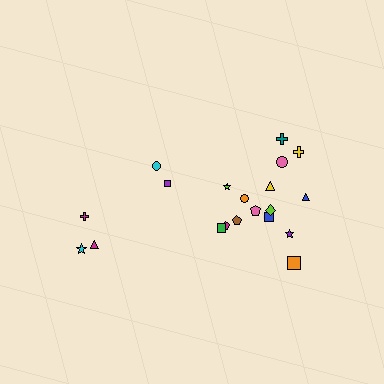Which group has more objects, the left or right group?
The right group.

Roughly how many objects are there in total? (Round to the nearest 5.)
Roughly 20 objects in total.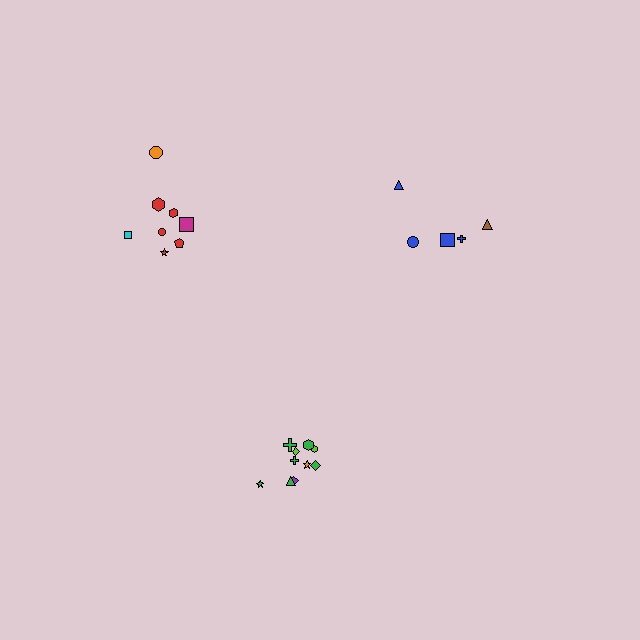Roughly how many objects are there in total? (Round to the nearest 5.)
Roughly 25 objects in total.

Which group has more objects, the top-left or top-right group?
The top-left group.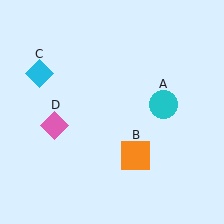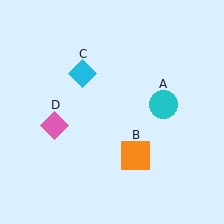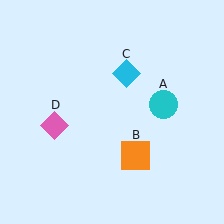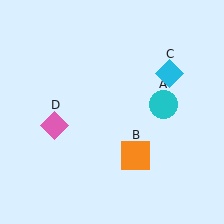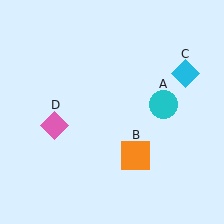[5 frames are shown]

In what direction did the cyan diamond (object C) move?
The cyan diamond (object C) moved right.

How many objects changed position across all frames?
1 object changed position: cyan diamond (object C).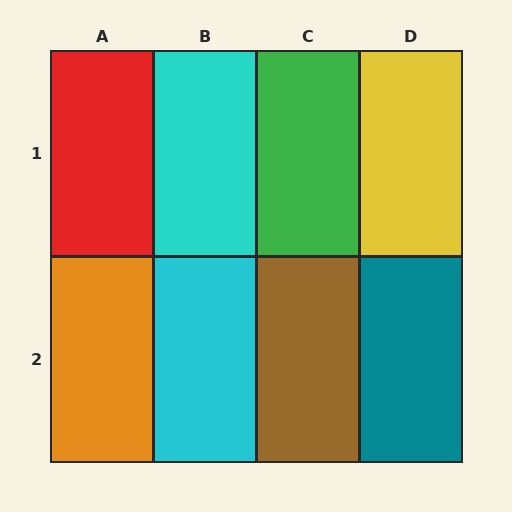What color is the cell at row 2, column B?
Cyan.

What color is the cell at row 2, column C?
Brown.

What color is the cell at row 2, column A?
Orange.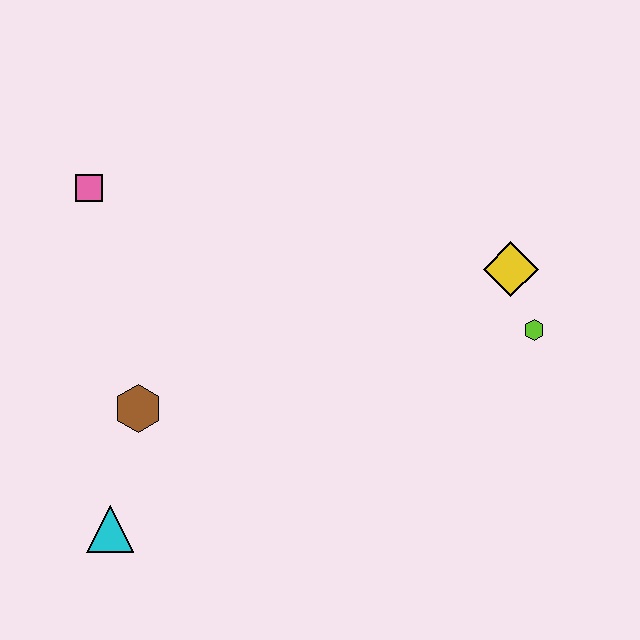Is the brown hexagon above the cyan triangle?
Yes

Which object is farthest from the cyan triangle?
The yellow diamond is farthest from the cyan triangle.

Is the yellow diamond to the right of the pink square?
Yes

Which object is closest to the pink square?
The brown hexagon is closest to the pink square.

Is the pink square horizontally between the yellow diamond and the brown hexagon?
No